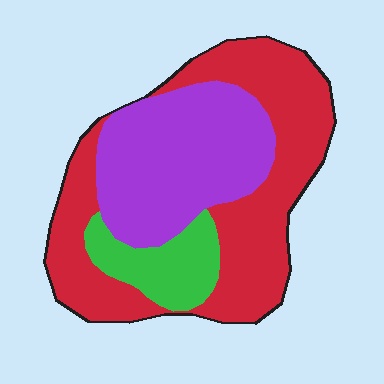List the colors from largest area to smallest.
From largest to smallest: red, purple, green.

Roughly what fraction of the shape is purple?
Purple takes up about three eighths (3/8) of the shape.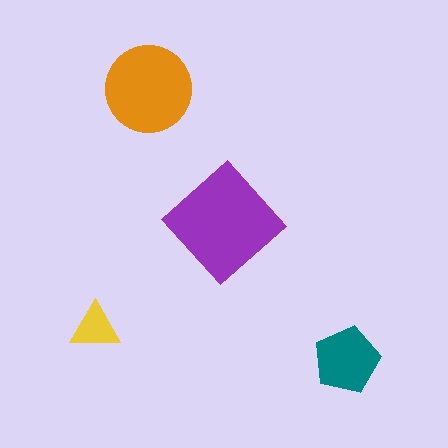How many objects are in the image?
There are 4 objects in the image.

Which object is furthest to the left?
The yellow triangle is leftmost.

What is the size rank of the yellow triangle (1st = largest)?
4th.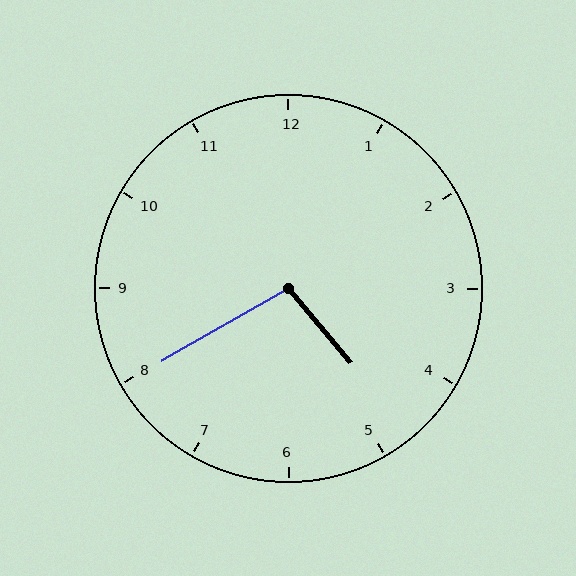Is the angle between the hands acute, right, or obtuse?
It is obtuse.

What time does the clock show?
4:40.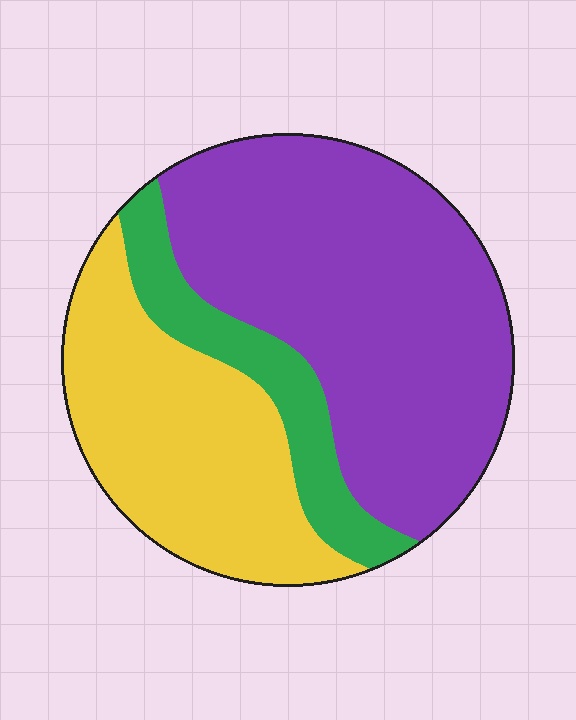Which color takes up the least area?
Green, at roughly 15%.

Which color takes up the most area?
Purple, at roughly 55%.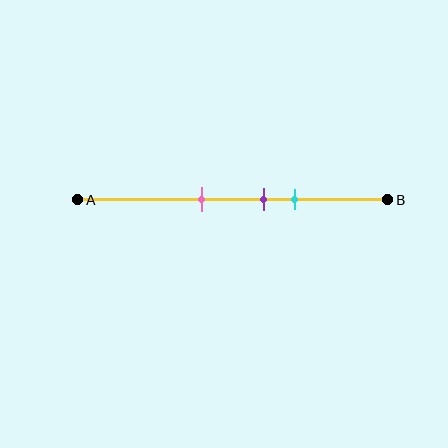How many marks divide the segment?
There are 3 marks dividing the segment.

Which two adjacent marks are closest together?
The purple and cyan marks are the closest adjacent pair.